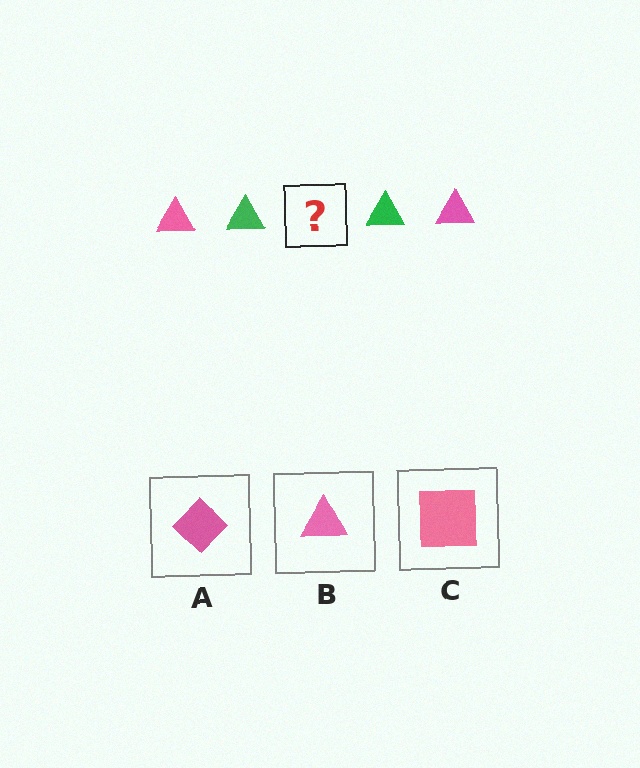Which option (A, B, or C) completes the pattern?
B.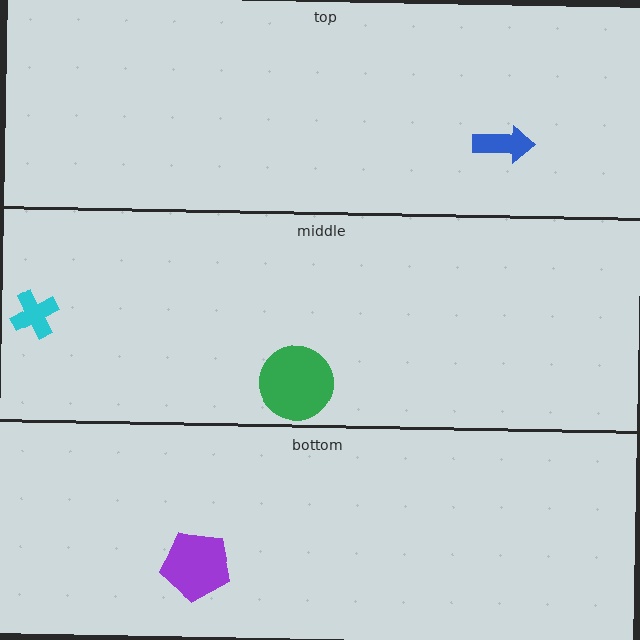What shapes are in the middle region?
The green circle, the cyan cross.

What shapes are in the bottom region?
The purple pentagon.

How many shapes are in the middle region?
2.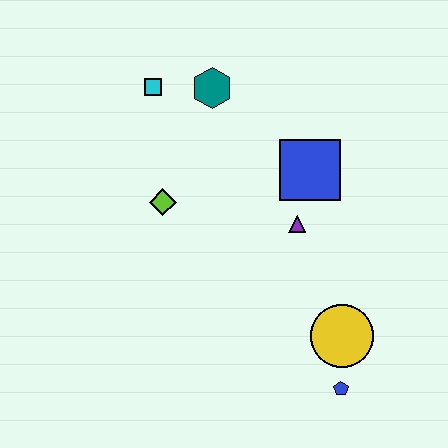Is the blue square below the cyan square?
Yes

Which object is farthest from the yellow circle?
The cyan square is farthest from the yellow circle.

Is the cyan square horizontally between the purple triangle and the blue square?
No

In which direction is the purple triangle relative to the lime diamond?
The purple triangle is to the right of the lime diamond.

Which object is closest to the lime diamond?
The cyan square is closest to the lime diamond.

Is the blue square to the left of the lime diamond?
No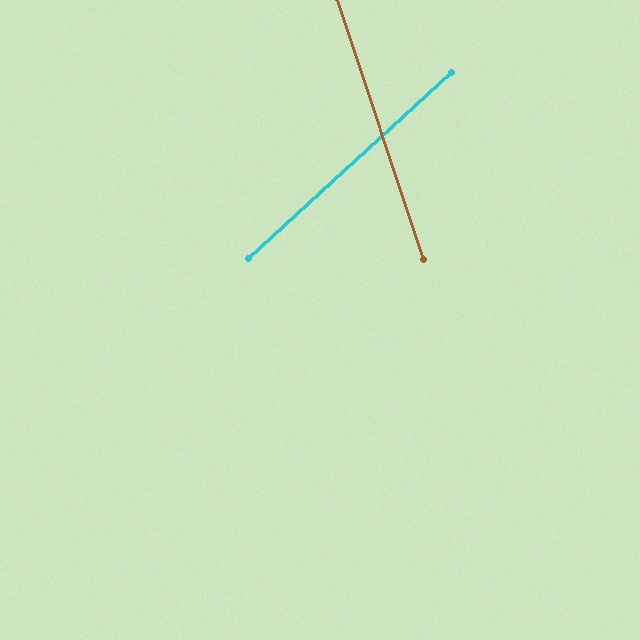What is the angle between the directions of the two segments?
Approximately 66 degrees.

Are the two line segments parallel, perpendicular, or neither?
Neither parallel nor perpendicular — they differ by about 66°.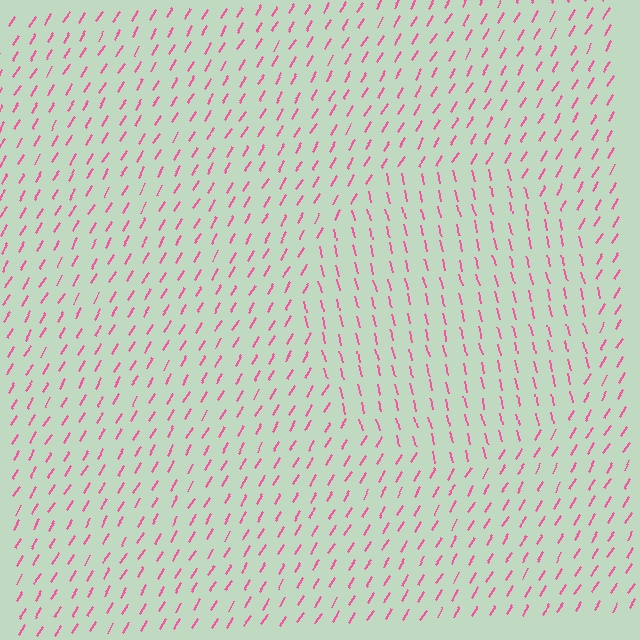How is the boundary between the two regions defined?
The boundary is defined purely by a change in line orientation (approximately 45 degrees difference). All lines are the same color and thickness.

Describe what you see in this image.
The image is filled with small pink line segments. A circle region in the image has lines oriented differently from the surrounding lines, creating a visible texture boundary.